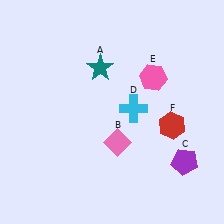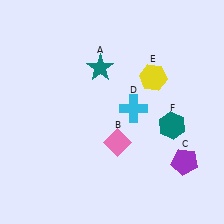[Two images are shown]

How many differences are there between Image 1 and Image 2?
There are 2 differences between the two images.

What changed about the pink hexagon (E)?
In Image 1, E is pink. In Image 2, it changed to yellow.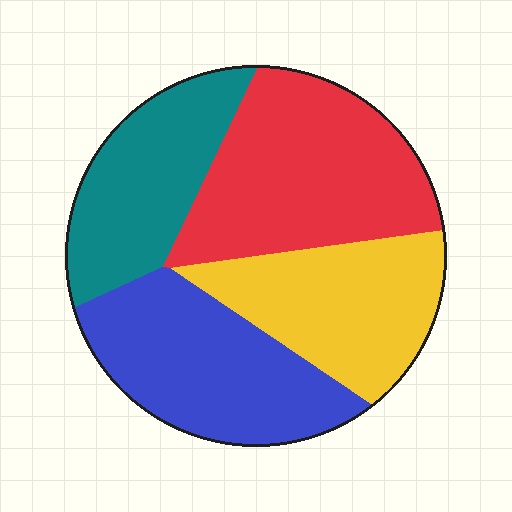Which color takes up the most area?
Red, at roughly 30%.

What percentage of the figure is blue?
Blue takes up about one quarter (1/4) of the figure.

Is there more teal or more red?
Red.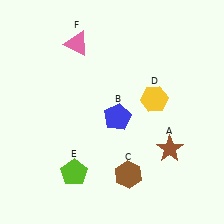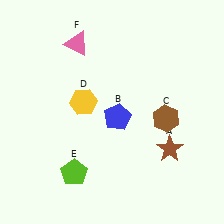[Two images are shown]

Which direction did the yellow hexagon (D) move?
The yellow hexagon (D) moved left.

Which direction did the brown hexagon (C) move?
The brown hexagon (C) moved up.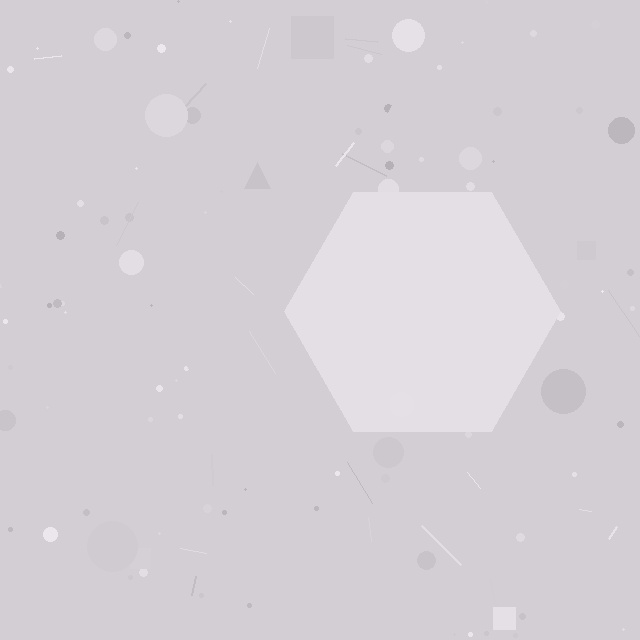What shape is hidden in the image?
A hexagon is hidden in the image.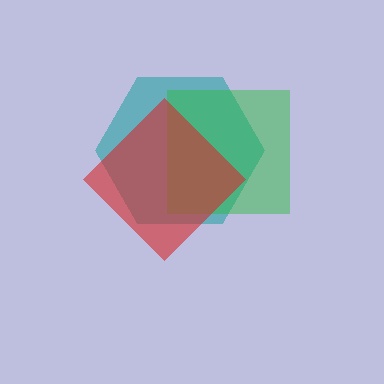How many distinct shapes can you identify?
There are 3 distinct shapes: a teal hexagon, a green square, a red diamond.